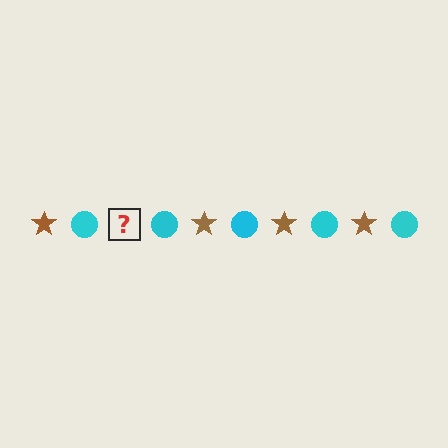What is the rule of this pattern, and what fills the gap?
The rule is that the pattern alternates between brown star and cyan circle. The gap should be filled with a brown star.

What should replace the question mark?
The question mark should be replaced with a brown star.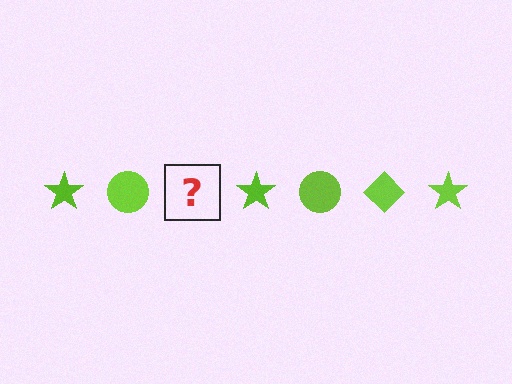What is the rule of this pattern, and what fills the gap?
The rule is that the pattern cycles through star, circle, diamond shapes in lime. The gap should be filled with a lime diamond.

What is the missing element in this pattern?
The missing element is a lime diamond.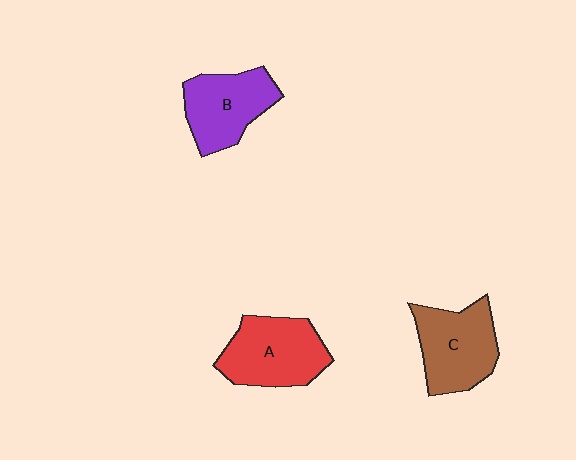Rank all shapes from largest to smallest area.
From largest to smallest: A (red), C (brown), B (purple).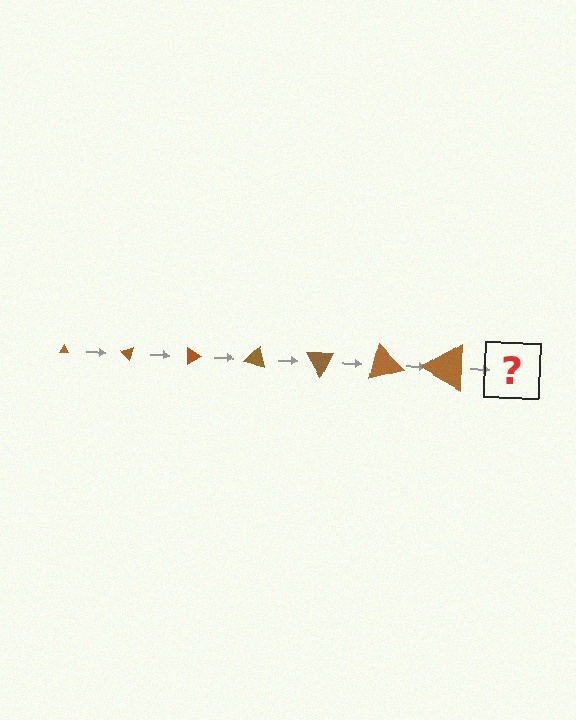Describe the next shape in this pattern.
It should be a triangle, larger than the previous one and rotated 315 degrees from the start.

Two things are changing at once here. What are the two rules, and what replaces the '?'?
The two rules are that the triangle grows larger each step and it rotates 45 degrees each step. The '?' should be a triangle, larger than the previous one and rotated 315 degrees from the start.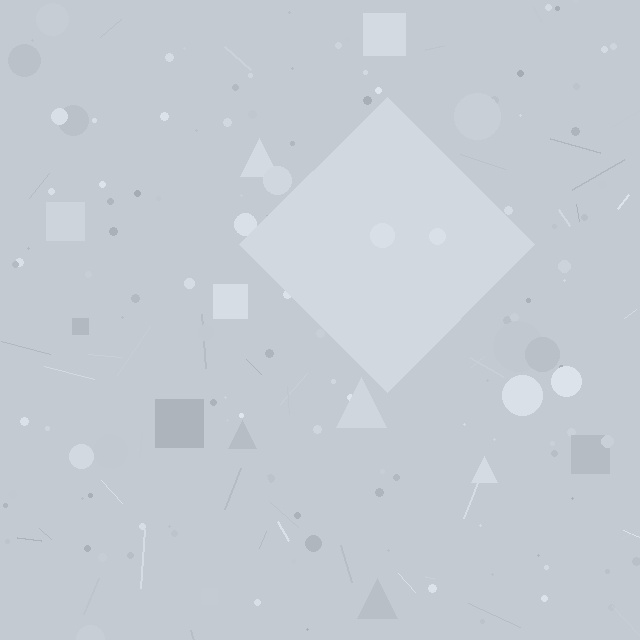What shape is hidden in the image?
A diamond is hidden in the image.